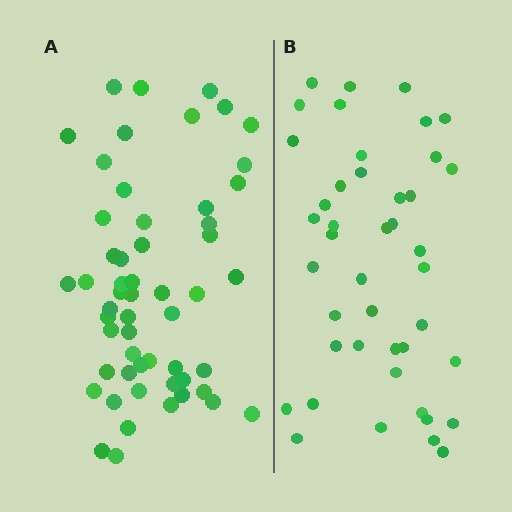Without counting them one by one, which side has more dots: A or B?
Region A (the left region) has more dots.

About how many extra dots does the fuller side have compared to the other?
Region A has roughly 12 or so more dots than region B.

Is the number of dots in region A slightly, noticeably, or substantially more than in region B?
Region A has noticeably more, but not dramatically so. The ratio is roughly 1.3 to 1.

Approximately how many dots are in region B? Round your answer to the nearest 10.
About 40 dots. (The exact count is 43, which rounds to 40.)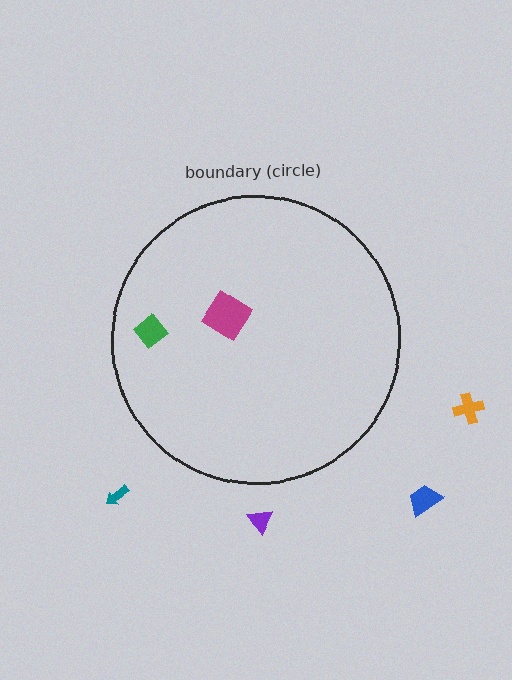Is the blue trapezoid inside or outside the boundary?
Outside.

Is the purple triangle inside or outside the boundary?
Outside.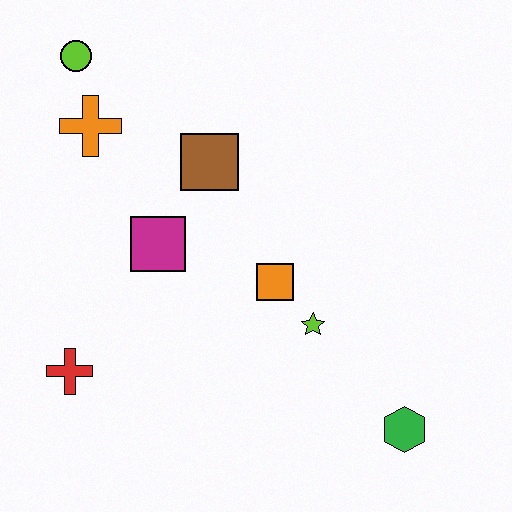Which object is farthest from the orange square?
The lime circle is farthest from the orange square.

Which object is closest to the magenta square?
The brown square is closest to the magenta square.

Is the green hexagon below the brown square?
Yes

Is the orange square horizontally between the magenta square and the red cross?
No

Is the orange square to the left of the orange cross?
No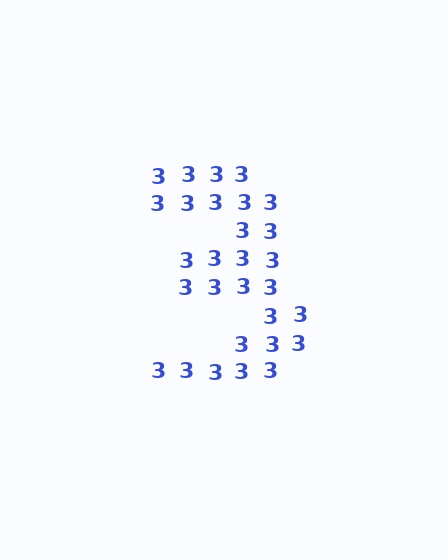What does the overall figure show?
The overall figure shows the digit 3.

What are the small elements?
The small elements are digit 3's.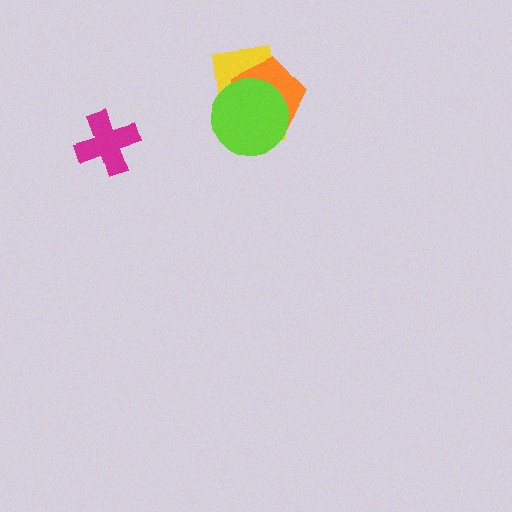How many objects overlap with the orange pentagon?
2 objects overlap with the orange pentagon.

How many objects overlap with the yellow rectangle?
2 objects overlap with the yellow rectangle.